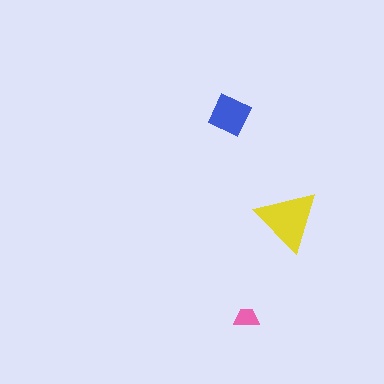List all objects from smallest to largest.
The pink trapezoid, the blue square, the yellow triangle.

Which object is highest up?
The blue square is topmost.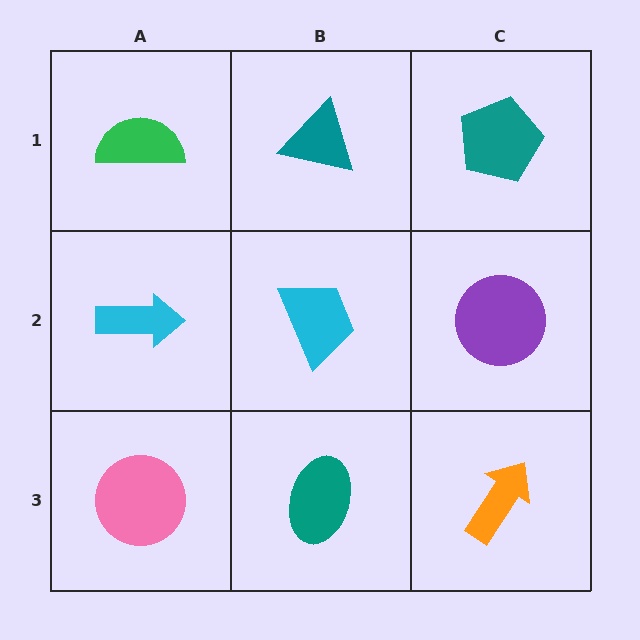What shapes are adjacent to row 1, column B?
A cyan trapezoid (row 2, column B), a green semicircle (row 1, column A), a teal pentagon (row 1, column C).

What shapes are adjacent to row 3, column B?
A cyan trapezoid (row 2, column B), a pink circle (row 3, column A), an orange arrow (row 3, column C).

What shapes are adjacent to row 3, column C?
A purple circle (row 2, column C), a teal ellipse (row 3, column B).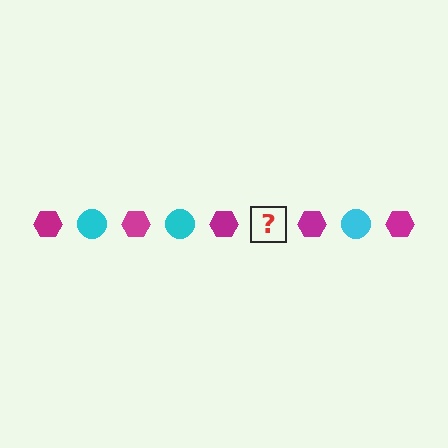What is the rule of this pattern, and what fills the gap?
The rule is that the pattern alternates between magenta hexagon and cyan circle. The gap should be filled with a cyan circle.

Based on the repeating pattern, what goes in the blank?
The blank should be a cyan circle.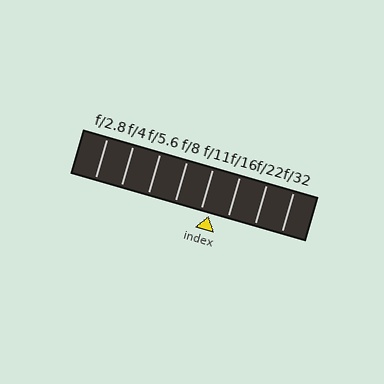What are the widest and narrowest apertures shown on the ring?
The widest aperture shown is f/2.8 and the narrowest is f/32.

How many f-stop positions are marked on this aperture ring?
There are 8 f-stop positions marked.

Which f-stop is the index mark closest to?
The index mark is closest to f/11.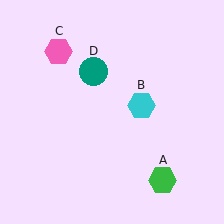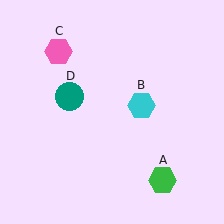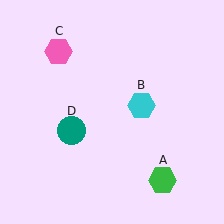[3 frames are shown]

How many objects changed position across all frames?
1 object changed position: teal circle (object D).